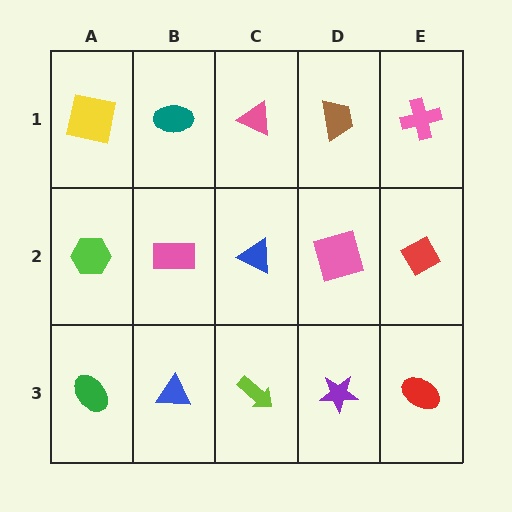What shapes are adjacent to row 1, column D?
A pink square (row 2, column D), a pink triangle (row 1, column C), a pink cross (row 1, column E).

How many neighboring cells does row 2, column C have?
4.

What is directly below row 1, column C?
A blue triangle.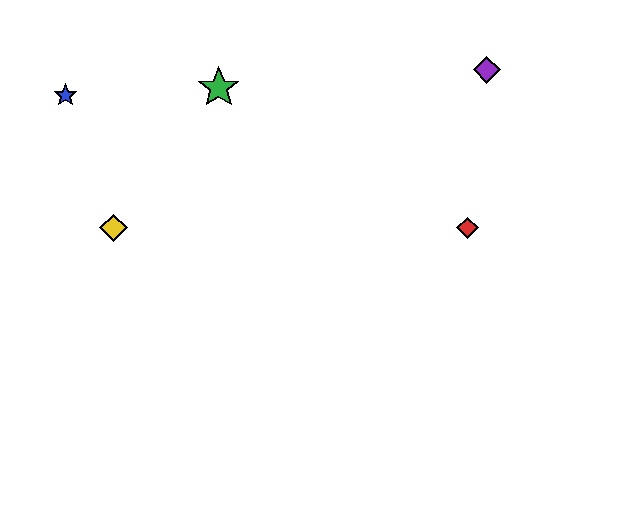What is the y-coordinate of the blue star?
The blue star is at y≈96.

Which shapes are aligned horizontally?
The red diamond, the yellow diamond are aligned horizontally.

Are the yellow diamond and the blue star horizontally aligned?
No, the yellow diamond is at y≈228 and the blue star is at y≈96.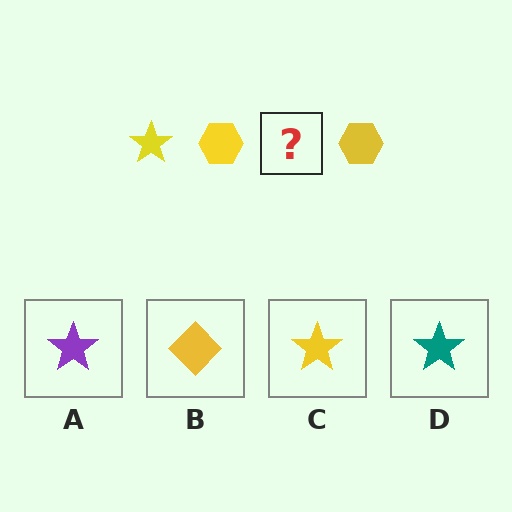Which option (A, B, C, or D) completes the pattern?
C.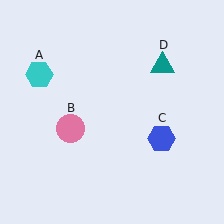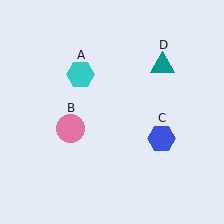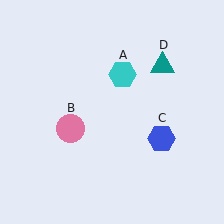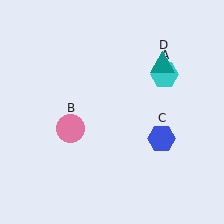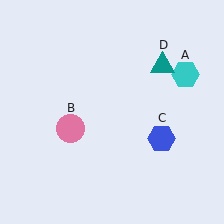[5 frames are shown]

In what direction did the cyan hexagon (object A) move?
The cyan hexagon (object A) moved right.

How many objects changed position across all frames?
1 object changed position: cyan hexagon (object A).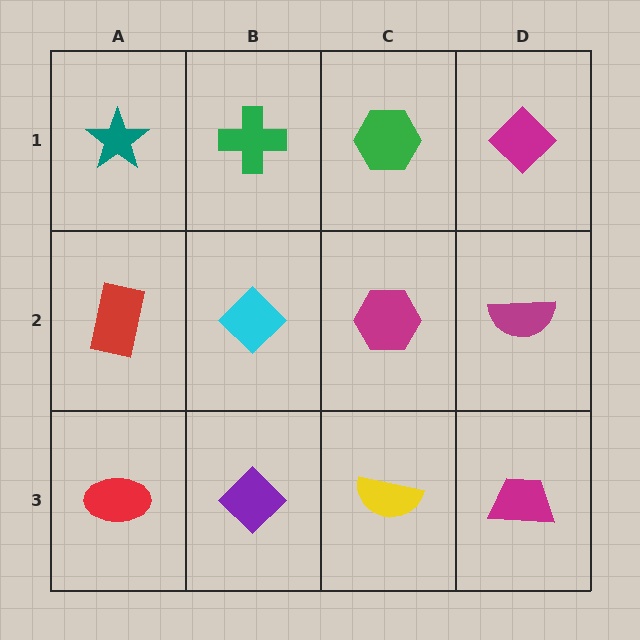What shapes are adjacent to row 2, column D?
A magenta diamond (row 1, column D), a magenta trapezoid (row 3, column D), a magenta hexagon (row 2, column C).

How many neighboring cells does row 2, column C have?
4.